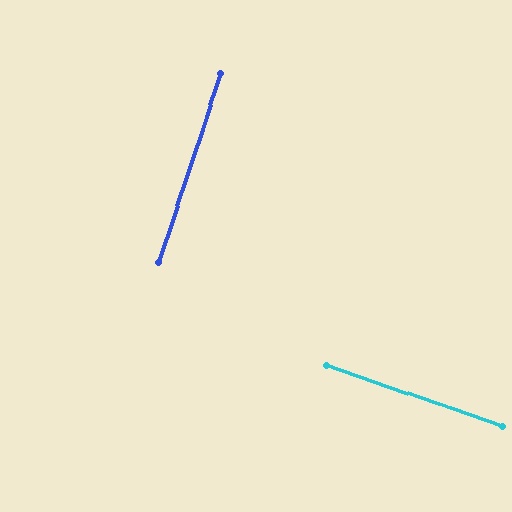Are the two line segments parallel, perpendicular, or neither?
Perpendicular — they meet at approximately 89°.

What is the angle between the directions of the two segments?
Approximately 89 degrees.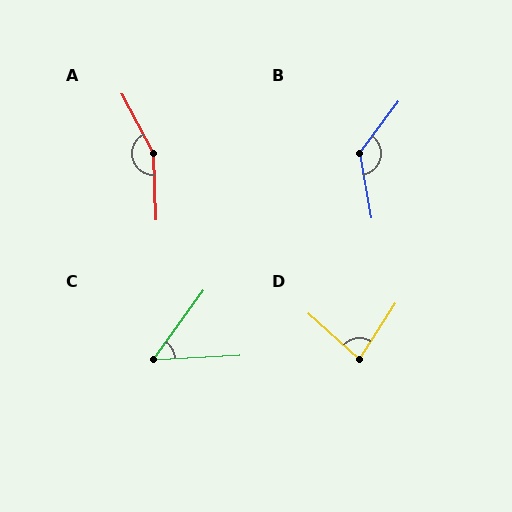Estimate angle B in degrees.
Approximately 133 degrees.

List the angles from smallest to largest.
C (51°), D (81°), B (133°), A (155°).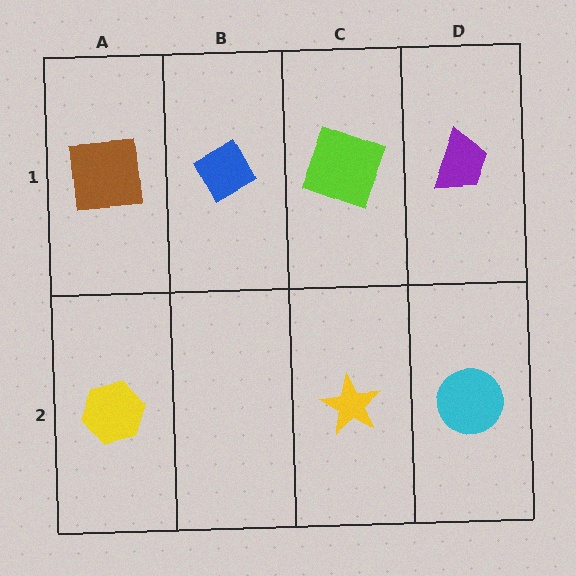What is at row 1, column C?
A lime square.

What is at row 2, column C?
A yellow star.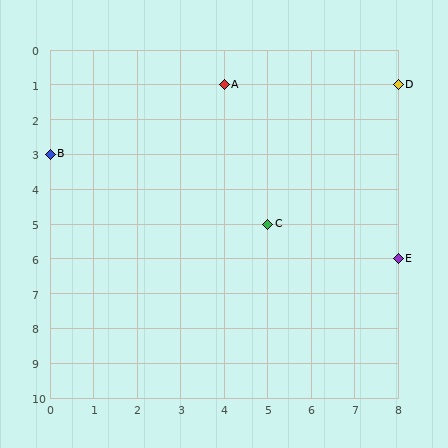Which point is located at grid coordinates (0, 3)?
Point B is at (0, 3).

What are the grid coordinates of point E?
Point E is at grid coordinates (8, 6).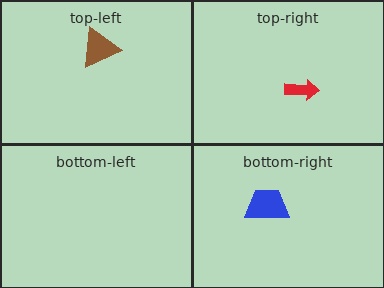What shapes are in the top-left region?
The brown triangle.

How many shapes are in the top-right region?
1.